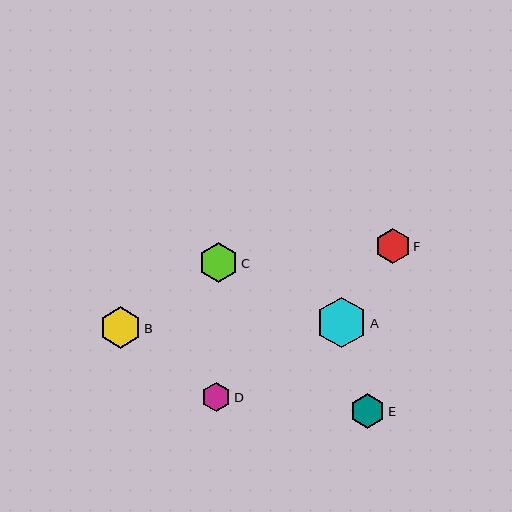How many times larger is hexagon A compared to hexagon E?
Hexagon A is approximately 1.5 times the size of hexagon E.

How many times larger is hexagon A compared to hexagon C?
Hexagon A is approximately 1.3 times the size of hexagon C.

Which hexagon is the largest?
Hexagon A is the largest with a size of approximately 51 pixels.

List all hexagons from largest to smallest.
From largest to smallest: A, B, C, F, E, D.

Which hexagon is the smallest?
Hexagon D is the smallest with a size of approximately 29 pixels.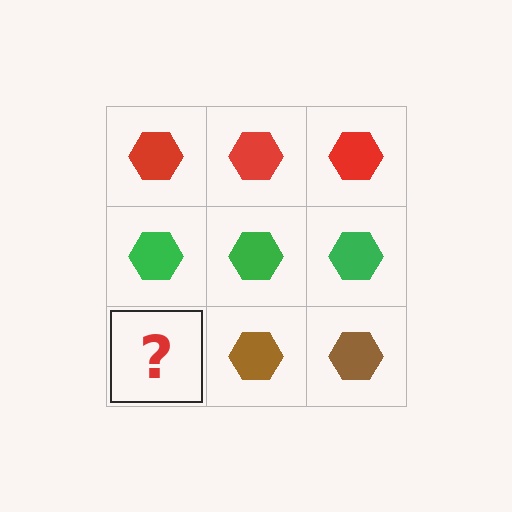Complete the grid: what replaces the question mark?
The question mark should be replaced with a brown hexagon.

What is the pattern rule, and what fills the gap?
The rule is that each row has a consistent color. The gap should be filled with a brown hexagon.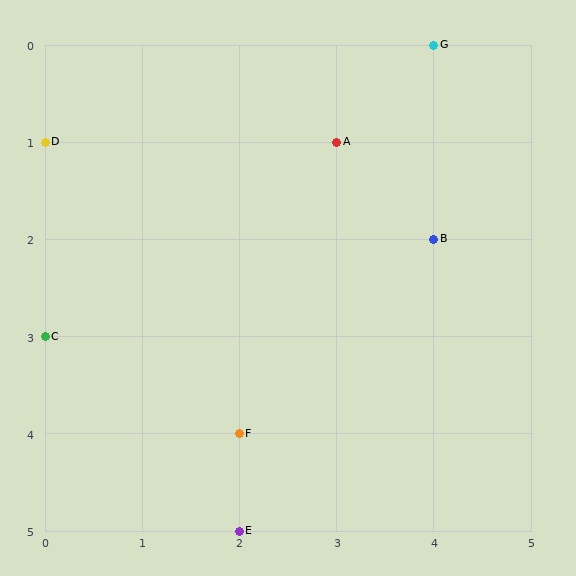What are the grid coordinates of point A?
Point A is at grid coordinates (3, 1).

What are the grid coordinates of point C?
Point C is at grid coordinates (0, 3).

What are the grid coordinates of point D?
Point D is at grid coordinates (0, 1).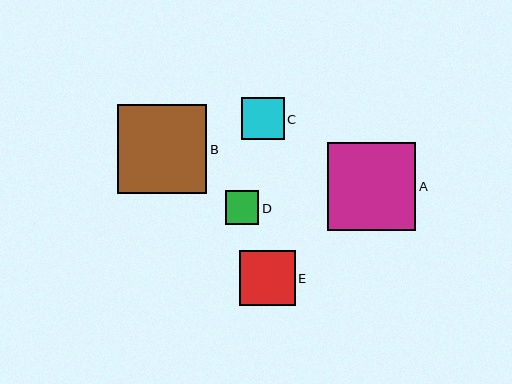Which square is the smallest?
Square D is the smallest with a size of approximately 33 pixels.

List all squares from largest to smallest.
From largest to smallest: B, A, E, C, D.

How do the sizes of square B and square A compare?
Square B and square A are approximately the same size.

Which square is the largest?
Square B is the largest with a size of approximately 90 pixels.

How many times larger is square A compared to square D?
Square A is approximately 2.6 times the size of square D.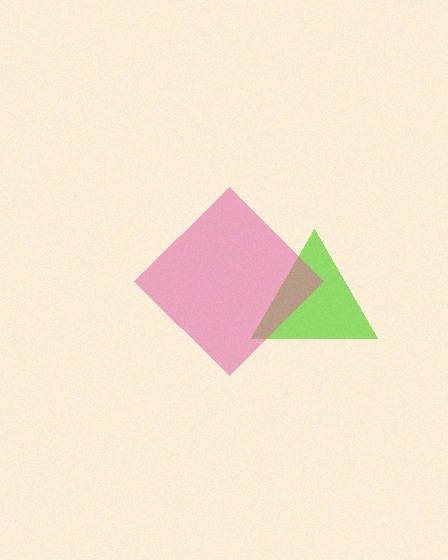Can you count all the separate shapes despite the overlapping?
Yes, there are 2 separate shapes.